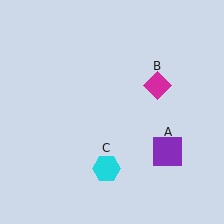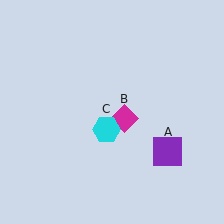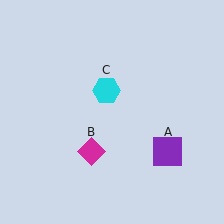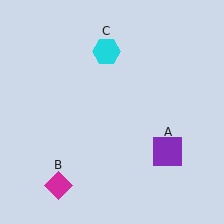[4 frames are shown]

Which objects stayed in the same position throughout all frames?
Purple square (object A) remained stationary.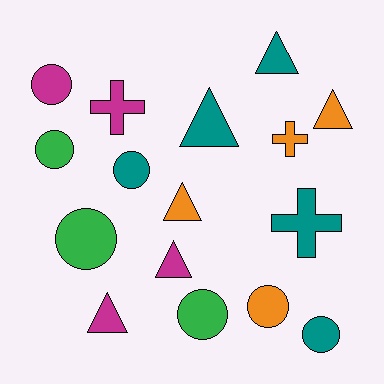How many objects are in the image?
There are 16 objects.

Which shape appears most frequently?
Circle, with 7 objects.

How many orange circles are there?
There is 1 orange circle.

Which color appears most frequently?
Teal, with 5 objects.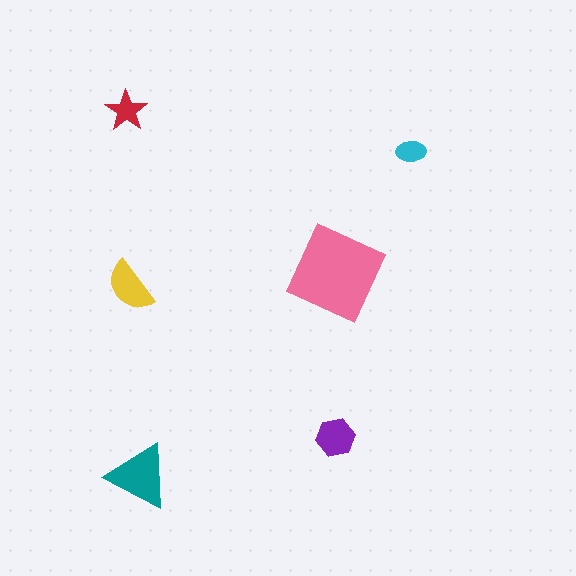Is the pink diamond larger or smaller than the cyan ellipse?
Larger.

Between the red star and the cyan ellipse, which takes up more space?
The red star.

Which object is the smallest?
The cyan ellipse.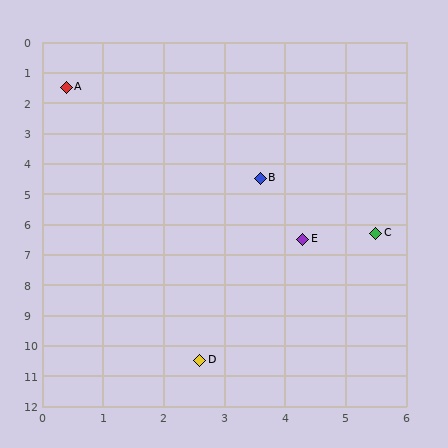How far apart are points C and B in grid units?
Points C and B are about 2.6 grid units apart.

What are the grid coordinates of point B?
Point B is at approximately (3.6, 4.5).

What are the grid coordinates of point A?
Point A is at approximately (0.4, 1.5).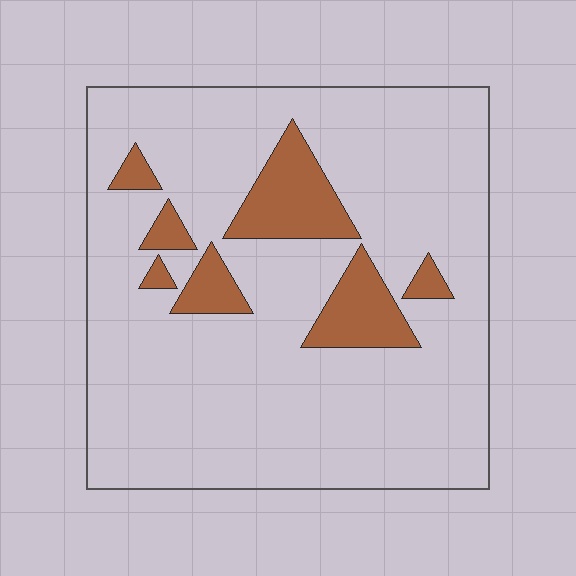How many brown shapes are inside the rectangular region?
7.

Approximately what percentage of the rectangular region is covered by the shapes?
Approximately 15%.